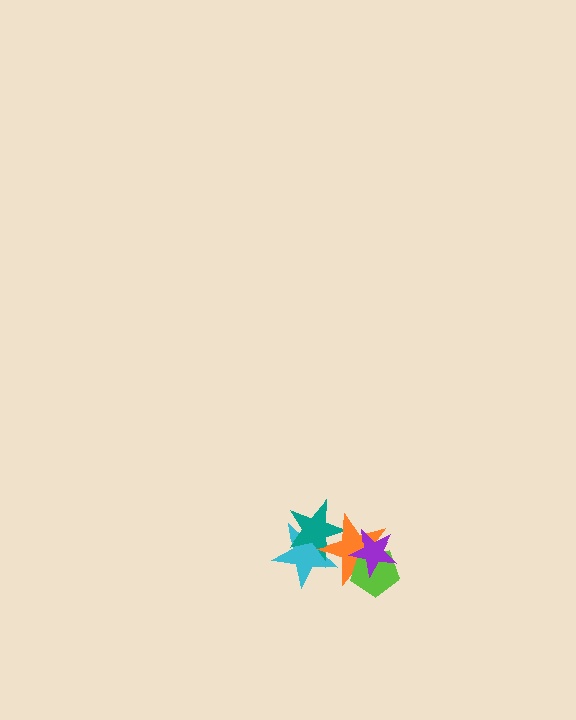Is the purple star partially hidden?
No, no other shape covers it.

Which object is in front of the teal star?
The orange star is in front of the teal star.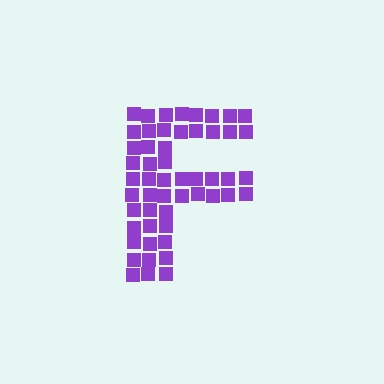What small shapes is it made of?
It is made of small squares.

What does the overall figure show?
The overall figure shows the letter F.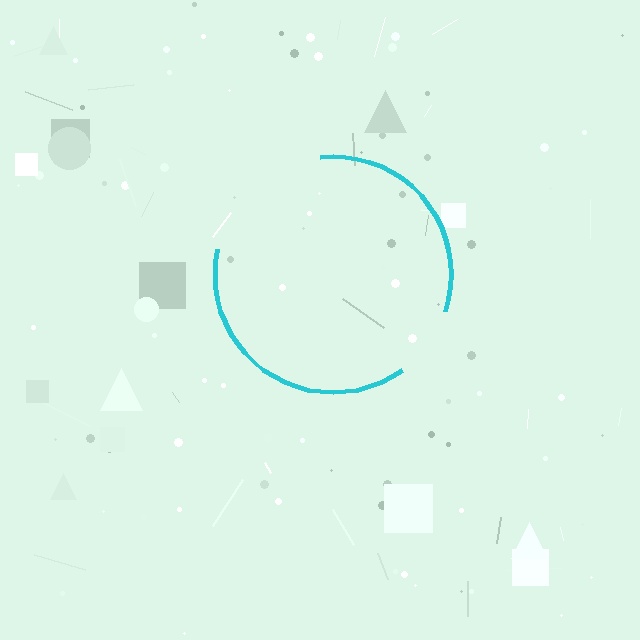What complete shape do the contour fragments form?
The contour fragments form a circle.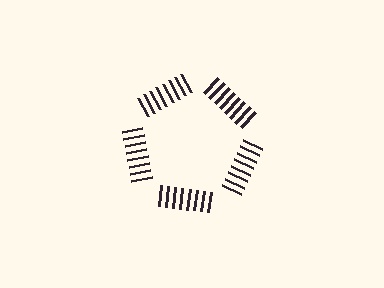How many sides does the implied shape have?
5 sides — the line-ends trace a pentagon.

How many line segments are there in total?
40 — 8 along each of the 5 edges.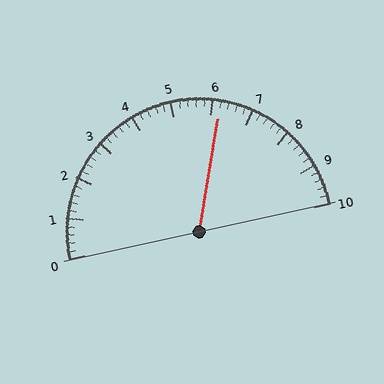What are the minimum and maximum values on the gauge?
The gauge ranges from 0 to 10.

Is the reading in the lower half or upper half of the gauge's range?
The reading is in the upper half of the range (0 to 10).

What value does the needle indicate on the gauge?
The needle indicates approximately 6.2.